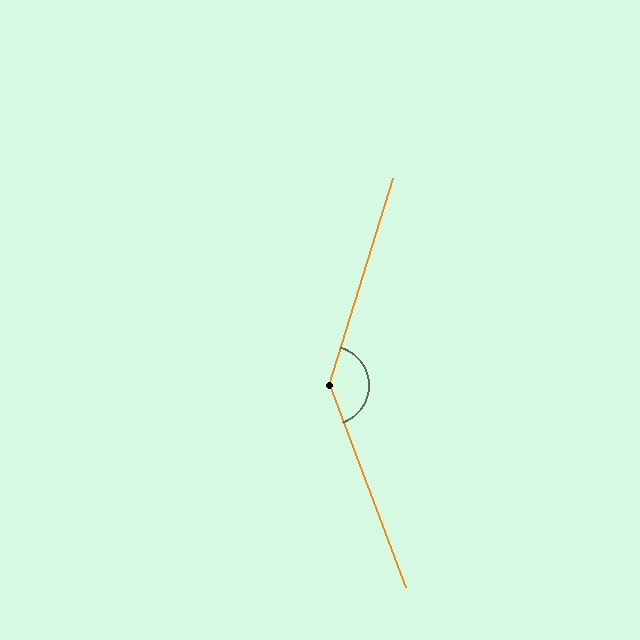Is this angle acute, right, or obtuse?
It is obtuse.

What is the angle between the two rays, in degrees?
Approximately 142 degrees.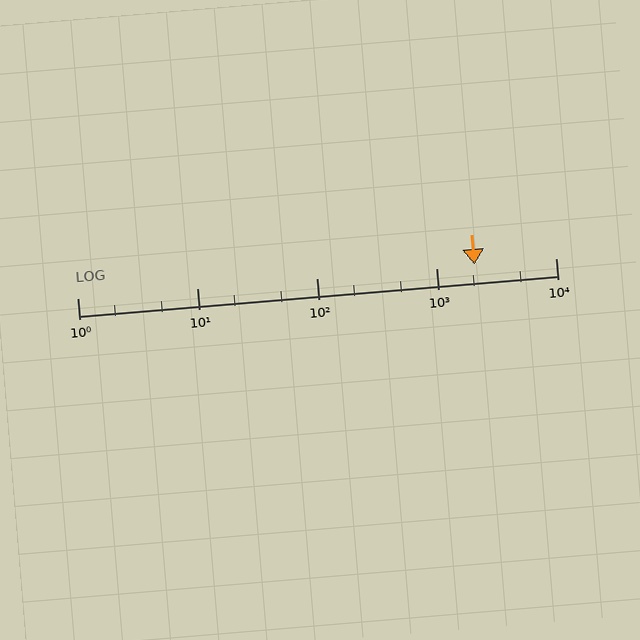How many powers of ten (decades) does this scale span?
The scale spans 4 decades, from 1 to 10000.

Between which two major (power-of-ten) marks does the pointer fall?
The pointer is between 1000 and 10000.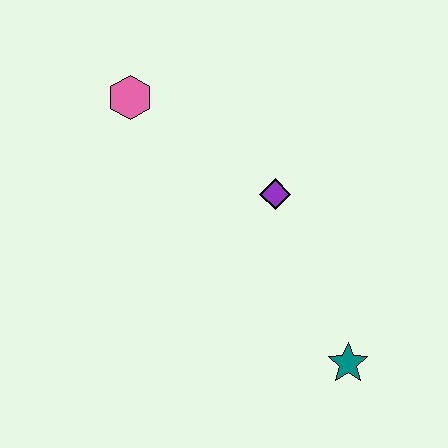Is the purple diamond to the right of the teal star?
No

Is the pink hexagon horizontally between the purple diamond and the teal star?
No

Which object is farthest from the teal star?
The pink hexagon is farthest from the teal star.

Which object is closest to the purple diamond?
The pink hexagon is closest to the purple diamond.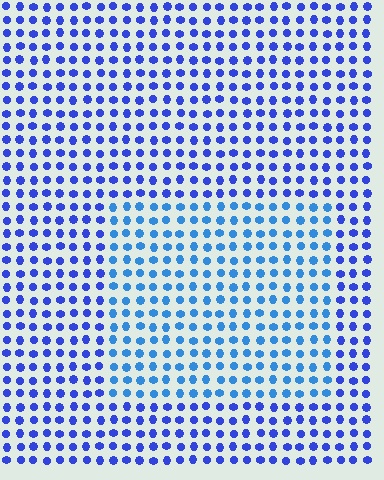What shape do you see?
I see a rectangle.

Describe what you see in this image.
The image is filled with small blue elements in a uniform arrangement. A rectangle-shaped region is visible where the elements are tinted to a slightly different hue, forming a subtle color boundary.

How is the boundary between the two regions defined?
The boundary is defined purely by a slight shift in hue (about 25 degrees). Spacing, size, and orientation are identical on both sides.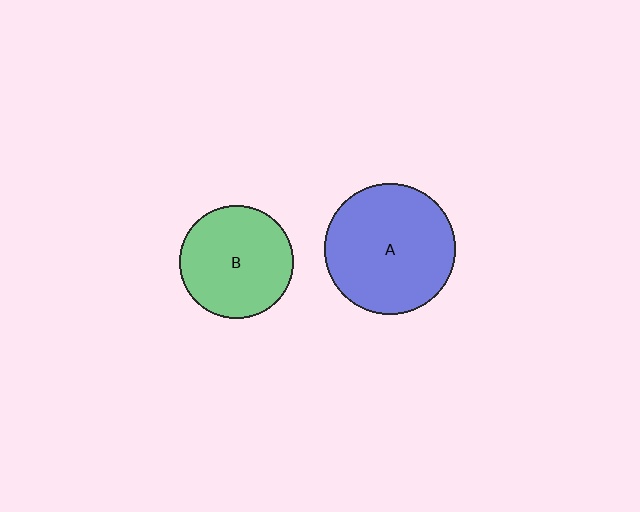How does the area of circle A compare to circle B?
Approximately 1.3 times.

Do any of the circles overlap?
No, none of the circles overlap.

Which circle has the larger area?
Circle A (blue).